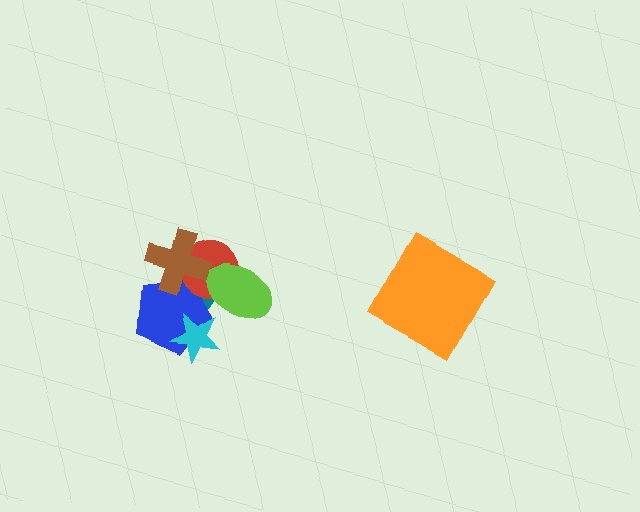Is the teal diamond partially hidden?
Yes, it is partially covered by another shape.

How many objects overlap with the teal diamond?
4 objects overlap with the teal diamond.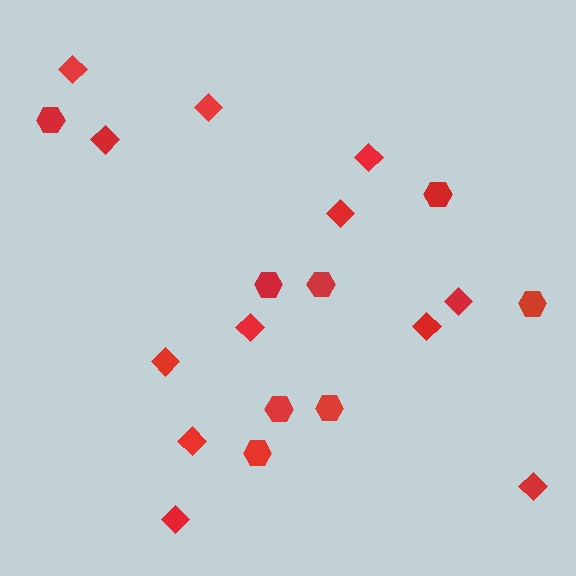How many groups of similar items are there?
There are 2 groups: one group of diamonds (12) and one group of hexagons (8).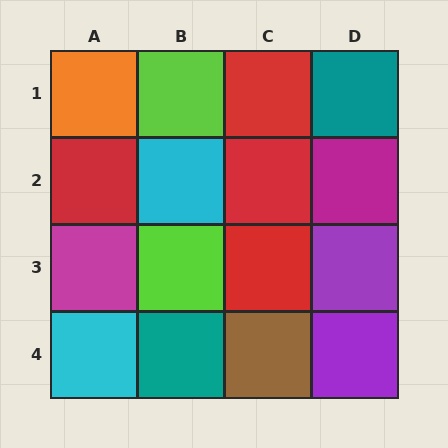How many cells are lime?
2 cells are lime.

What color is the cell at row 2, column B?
Cyan.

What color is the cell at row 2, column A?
Red.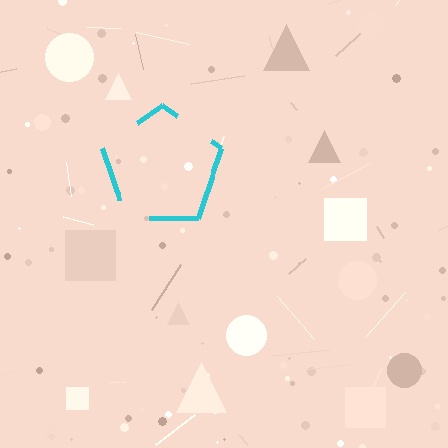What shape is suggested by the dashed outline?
The dashed outline suggests a pentagon.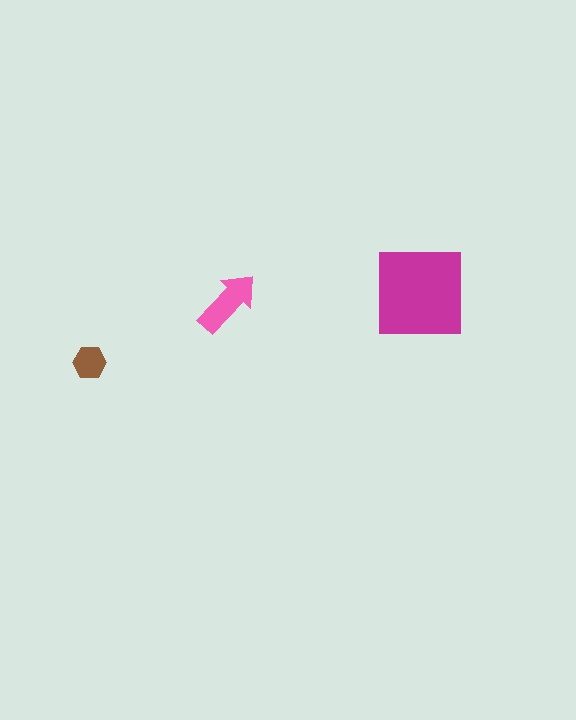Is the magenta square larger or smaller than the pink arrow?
Larger.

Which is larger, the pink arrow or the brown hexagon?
The pink arrow.